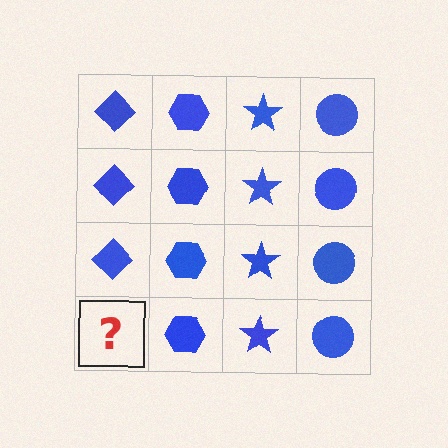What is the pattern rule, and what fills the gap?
The rule is that each column has a consistent shape. The gap should be filled with a blue diamond.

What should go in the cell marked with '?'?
The missing cell should contain a blue diamond.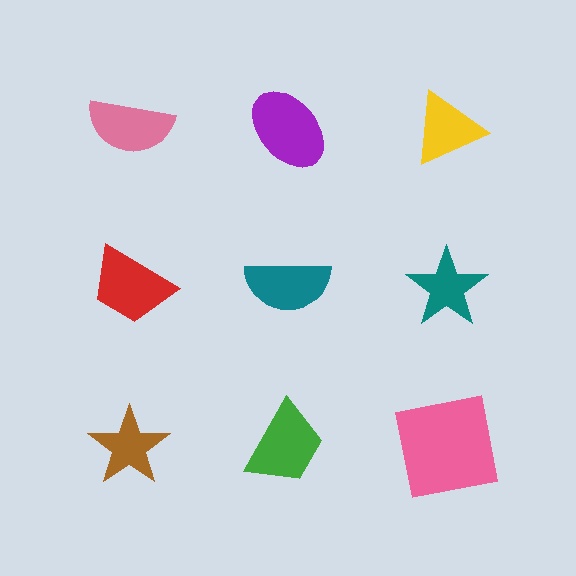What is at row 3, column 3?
A pink square.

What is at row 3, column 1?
A brown star.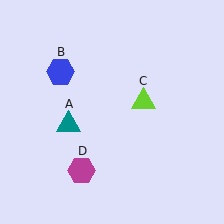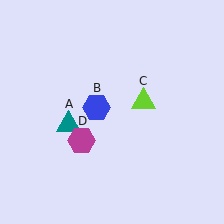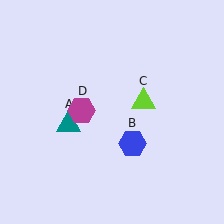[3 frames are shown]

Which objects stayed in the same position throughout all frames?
Teal triangle (object A) and lime triangle (object C) remained stationary.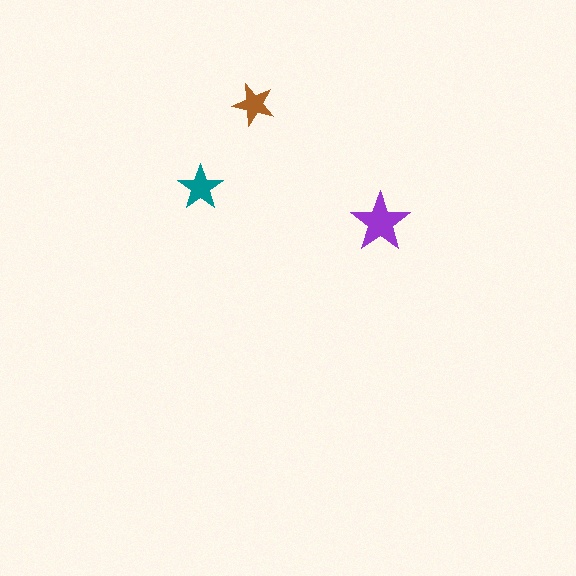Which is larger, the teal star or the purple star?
The purple one.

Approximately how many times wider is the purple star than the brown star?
About 1.5 times wider.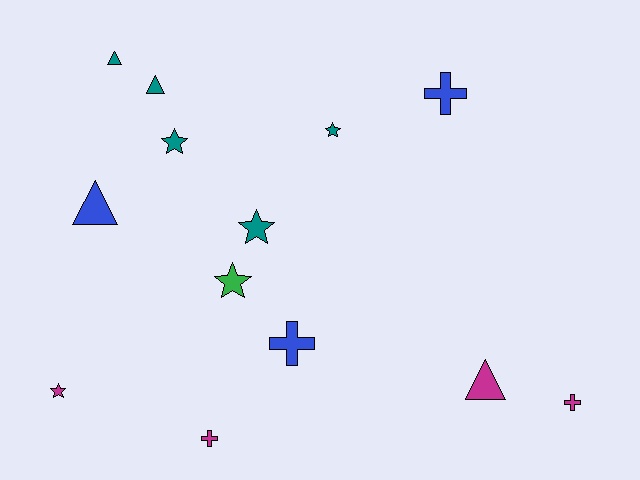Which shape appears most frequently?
Star, with 5 objects.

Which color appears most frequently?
Teal, with 5 objects.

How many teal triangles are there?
There are 2 teal triangles.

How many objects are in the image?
There are 13 objects.